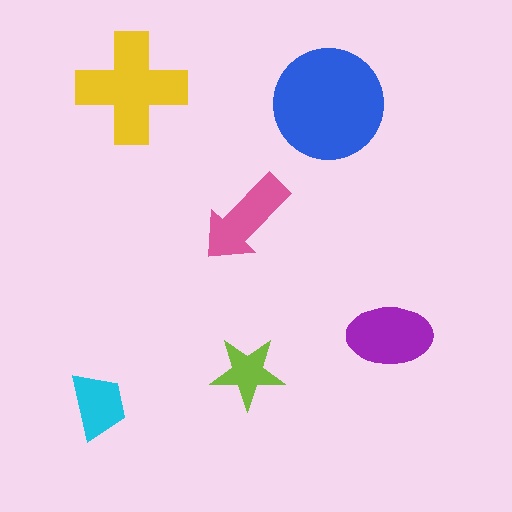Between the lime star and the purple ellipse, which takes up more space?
The purple ellipse.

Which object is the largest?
The blue circle.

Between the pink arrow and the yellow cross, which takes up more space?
The yellow cross.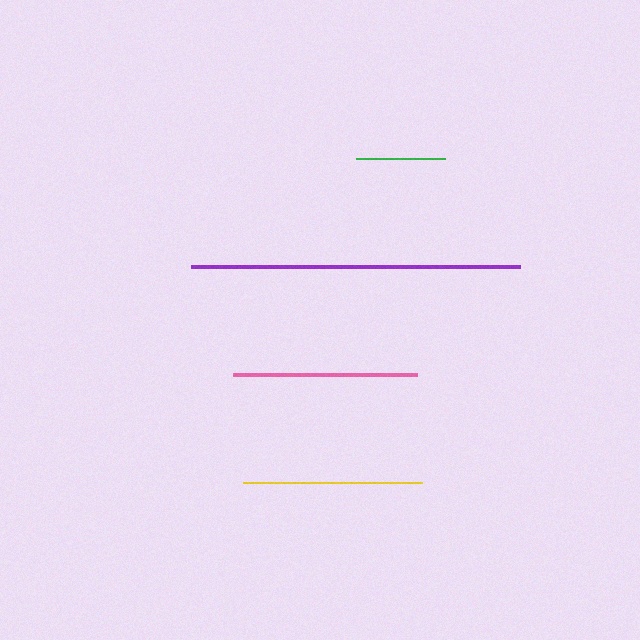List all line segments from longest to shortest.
From longest to shortest: purple, pink, yellow, green.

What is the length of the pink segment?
The pink segment is approximately 184 pixels long.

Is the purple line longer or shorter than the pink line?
The purple line is longer than the pink line.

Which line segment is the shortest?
The green line is the shortest at approximately 88 pixels.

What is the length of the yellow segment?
The yellow segment is approximately 180 pixels long.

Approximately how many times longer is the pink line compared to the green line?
The pink line is approximately 2.1 times the length of the green line.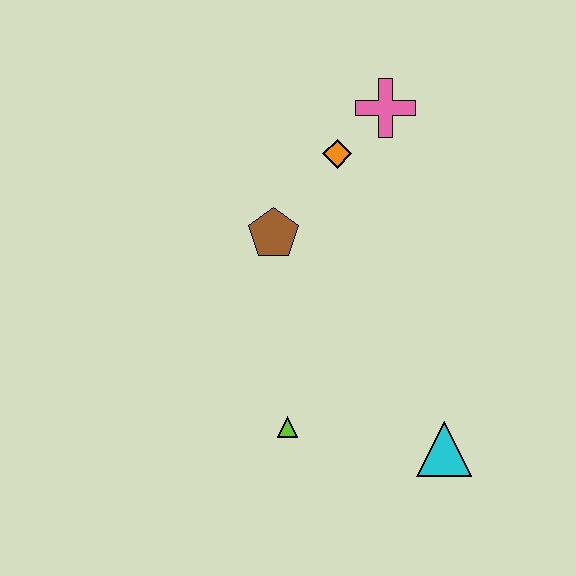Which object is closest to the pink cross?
The orange diamond is closest to the pink cross.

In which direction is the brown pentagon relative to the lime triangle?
The brown pentagon is above the lime triangle.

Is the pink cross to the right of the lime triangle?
Yes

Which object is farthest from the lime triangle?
The pink cross is farthest from the lime triangle.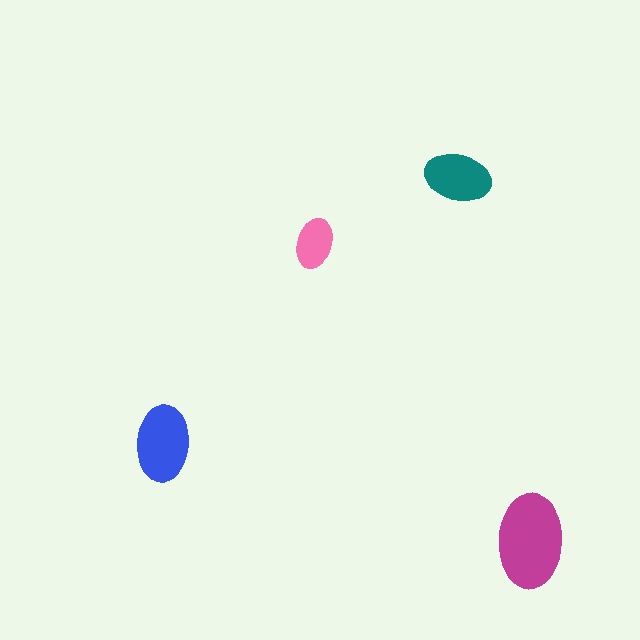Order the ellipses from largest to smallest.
the magenta one, the blue one, the teal one, the pink one.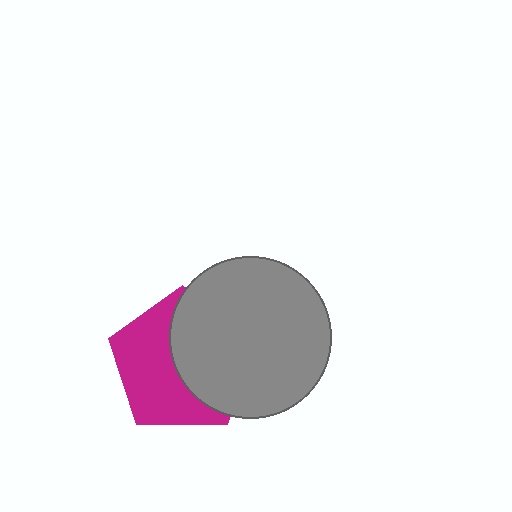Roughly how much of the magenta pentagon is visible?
About half of it is visible (roughly 52%).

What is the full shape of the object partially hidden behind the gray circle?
The partially hidden object is a magenta pentagon.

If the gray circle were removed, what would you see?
You would see the complete magenta pentagon.